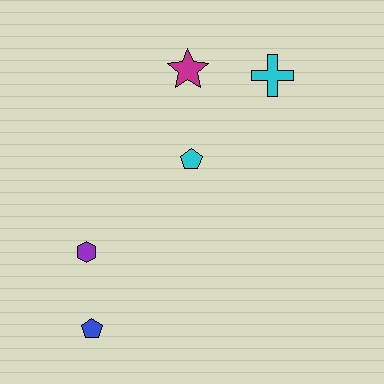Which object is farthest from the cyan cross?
The blue pentagon is farthest from the cyan cross.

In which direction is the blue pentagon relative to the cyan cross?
The blue pentagon is below the cyan cross.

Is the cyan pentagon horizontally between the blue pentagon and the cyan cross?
Yes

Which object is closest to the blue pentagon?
The purple hexagon is closest to the blue pentagon.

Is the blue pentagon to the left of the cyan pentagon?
Yes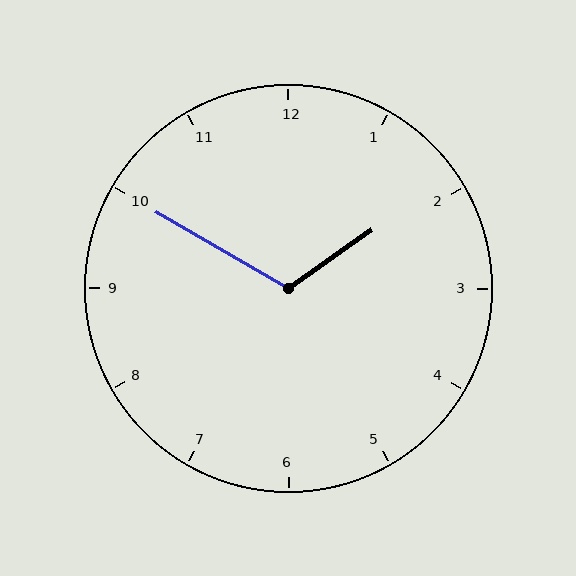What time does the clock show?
1:50.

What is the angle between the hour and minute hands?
Approximately 115 degrees.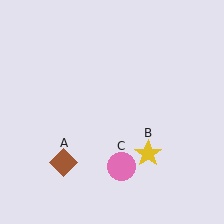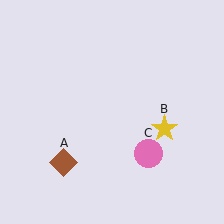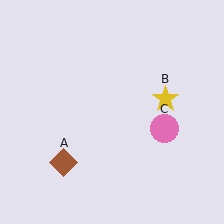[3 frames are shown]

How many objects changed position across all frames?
2 objects changed position: yellow star (object B), pink circle (object C).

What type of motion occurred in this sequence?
The yellow star (object B), pink circle (object C) rotated counterclockwise around the center of the scene.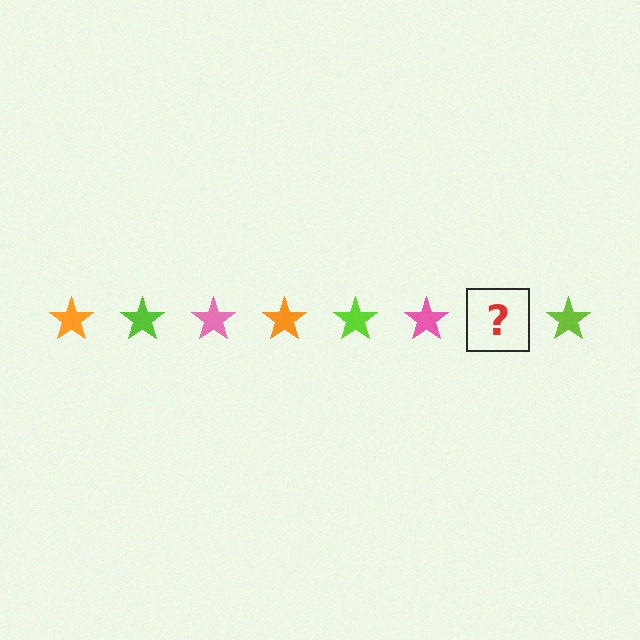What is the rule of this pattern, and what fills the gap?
The rule is that the pattern cycles through orange, lime, pink stars. The gap should be filled with an orange star.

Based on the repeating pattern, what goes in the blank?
The blank should be an orange star.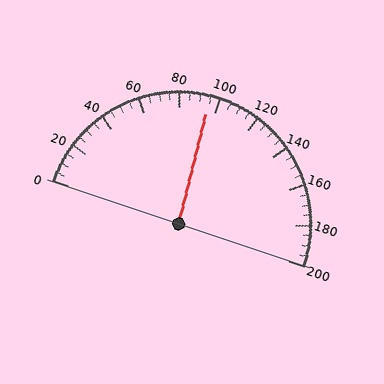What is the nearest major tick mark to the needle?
The nearest major tick mark is 100.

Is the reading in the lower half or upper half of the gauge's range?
The reading is in the lower half of the range (0 to 200).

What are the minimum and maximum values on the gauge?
The gauge ranges from 0 to 200.